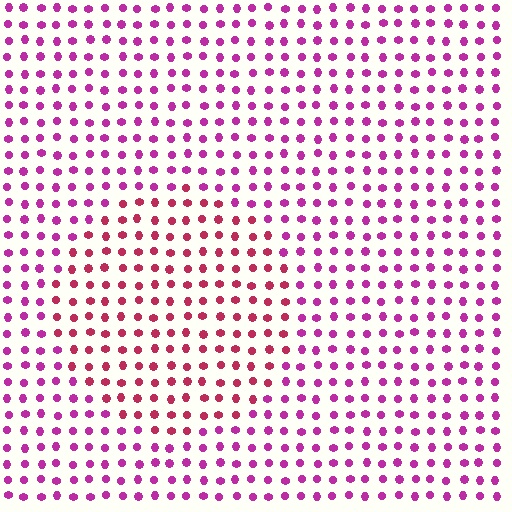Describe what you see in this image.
The image is filled with small magenta elements in a uniform arrangement. A circle-shaped region is visible where the elements are tinted to a slightly different hue, forming a subtle color boundary.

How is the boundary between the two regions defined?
The boundary is defined purely by a slight shift in hue (about 30 degrees). Spacing, size, and orientation are identical on both sides.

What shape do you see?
I see a circle.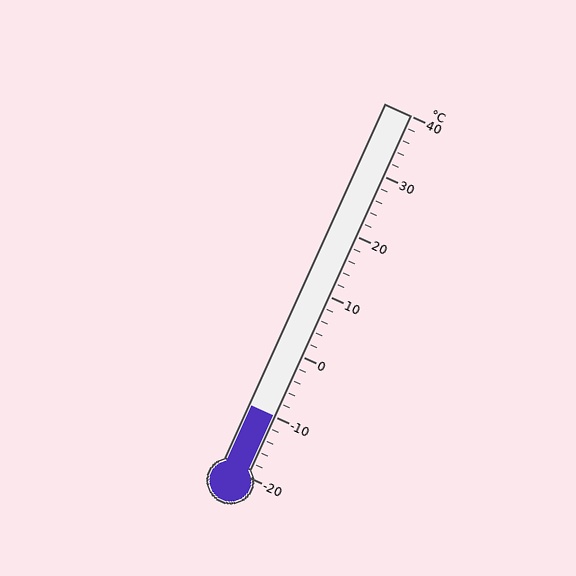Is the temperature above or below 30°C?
The temperature is below 30°C.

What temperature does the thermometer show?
The thermometer shows approximately -10°C.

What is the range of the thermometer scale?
The thermometer scale ranges from -20°C to 40°C.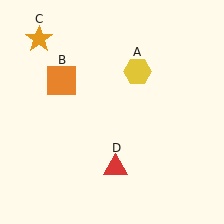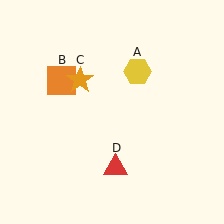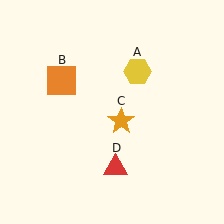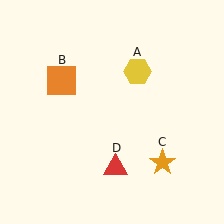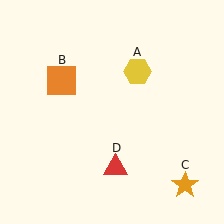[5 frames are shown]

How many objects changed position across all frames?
1 object changed position: orange star (object C).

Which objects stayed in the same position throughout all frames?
Yellow hexagon (object A) and orange square (object B) and red triangle (object D) remained stationary.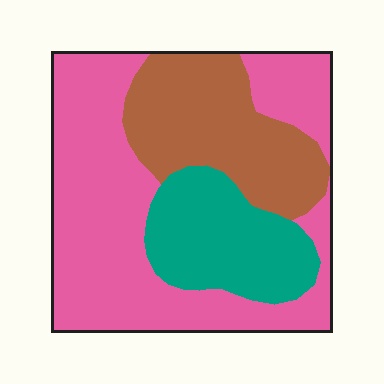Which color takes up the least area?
Teal, at roughly 20%.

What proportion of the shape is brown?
Brown covers around 25% of the shape.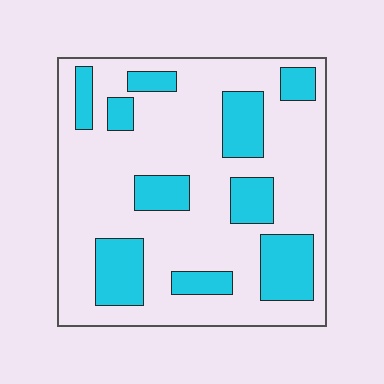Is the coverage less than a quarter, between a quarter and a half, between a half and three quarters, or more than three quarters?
Between a quarter and a half.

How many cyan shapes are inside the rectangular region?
10.